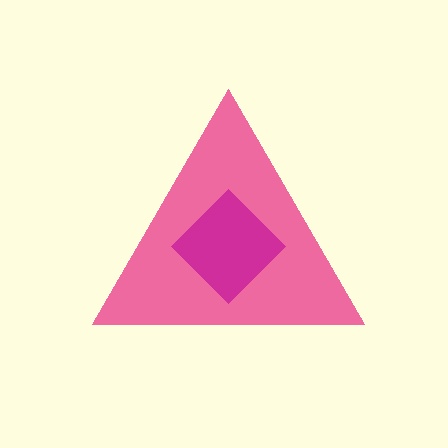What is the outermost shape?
The pink triangle.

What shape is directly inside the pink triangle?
The magenta diamond.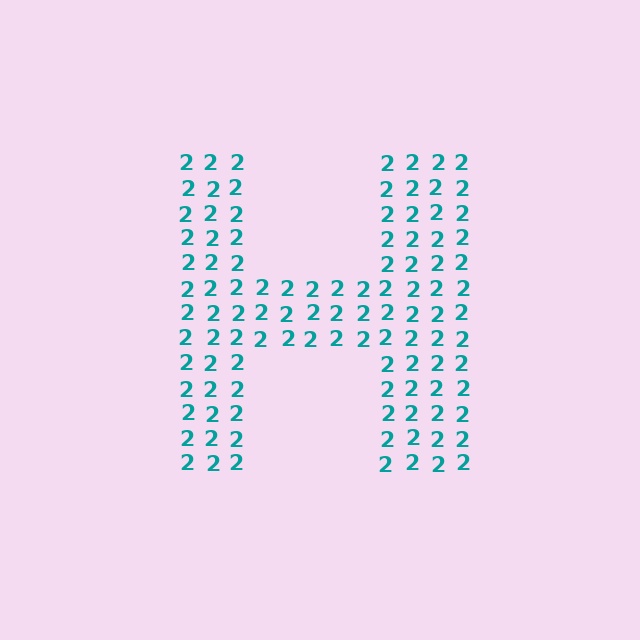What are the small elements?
The small elements are digit 2's.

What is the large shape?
The large shape is the letter H.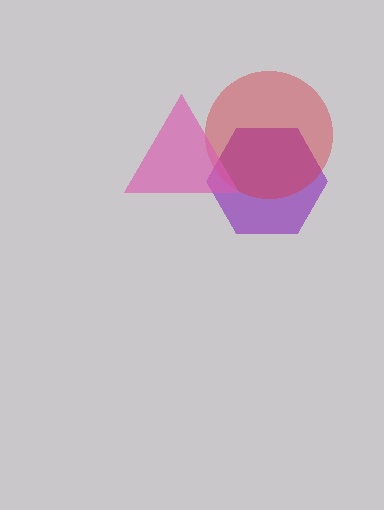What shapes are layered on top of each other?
The layered shapes are: a purple hexagon, a red circle, a pink triangle.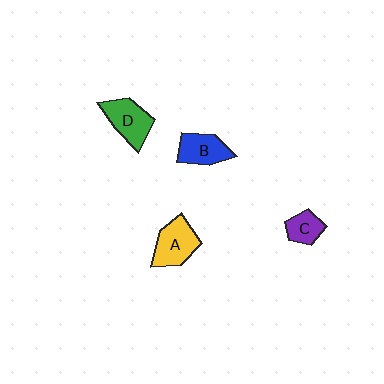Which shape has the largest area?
Shape A (yellow).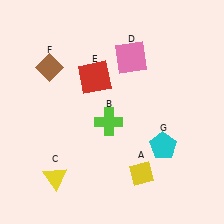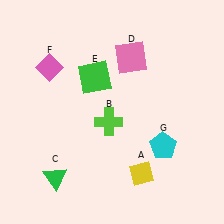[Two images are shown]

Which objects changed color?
C changed from yellow to green. E changed from red to green. F changed from brown to pink.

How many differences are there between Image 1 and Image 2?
There are 3 differences between the two images.